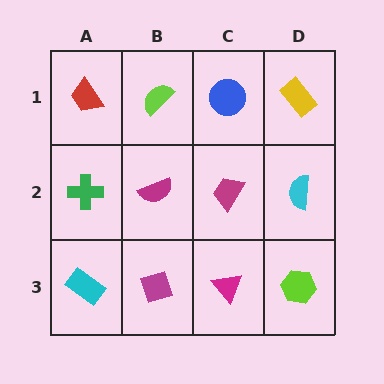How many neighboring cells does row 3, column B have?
3.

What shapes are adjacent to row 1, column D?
A cyan semicircle (row 2, column D), a blue circle (row 1, column C).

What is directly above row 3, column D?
A cyan semicircle.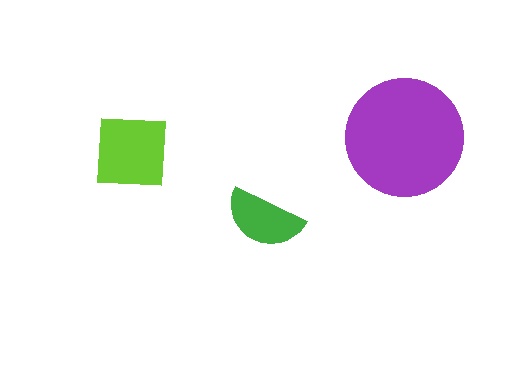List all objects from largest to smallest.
The purple circle, the lime square, the green semicircle.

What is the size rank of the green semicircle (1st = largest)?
3rd.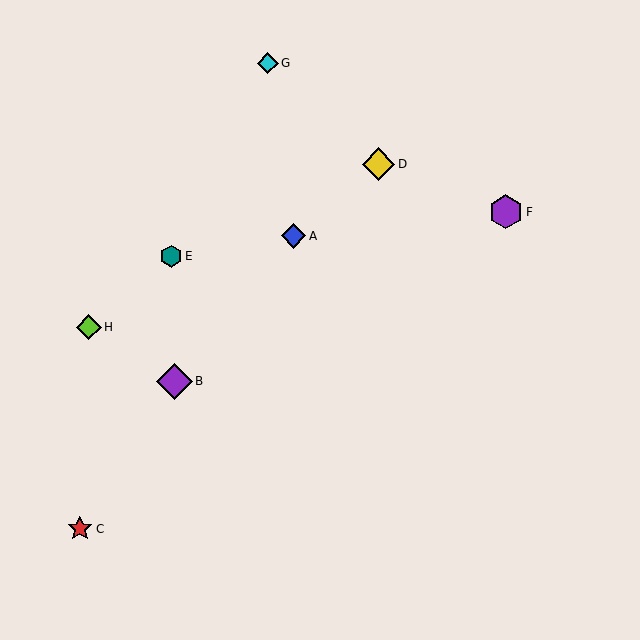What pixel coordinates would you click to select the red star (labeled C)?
Click at (80, 529) to select the red star C.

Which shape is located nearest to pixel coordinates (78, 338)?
The lime diamond (labeled H) at (89, 327) is nearest to that location.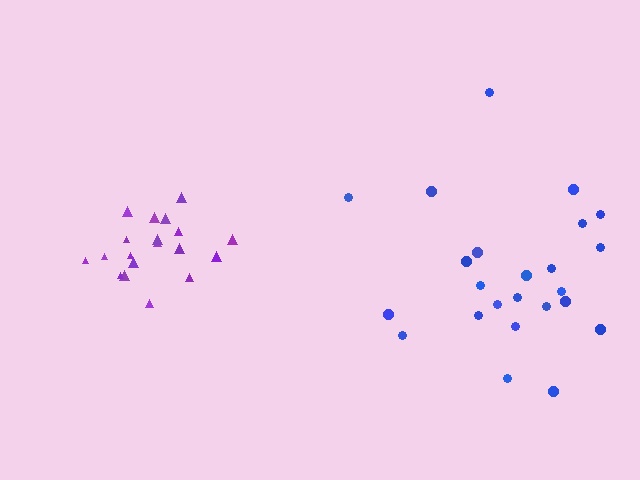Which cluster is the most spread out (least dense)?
Blue.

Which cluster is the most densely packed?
Purple.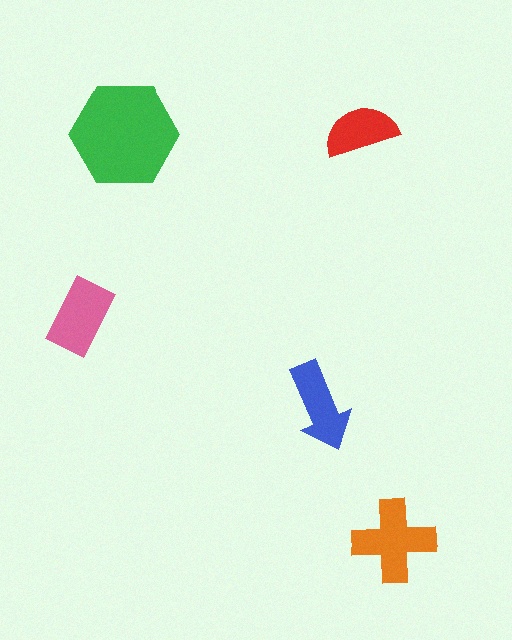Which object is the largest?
The green hexagon.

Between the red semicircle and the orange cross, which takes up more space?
The orange cross.